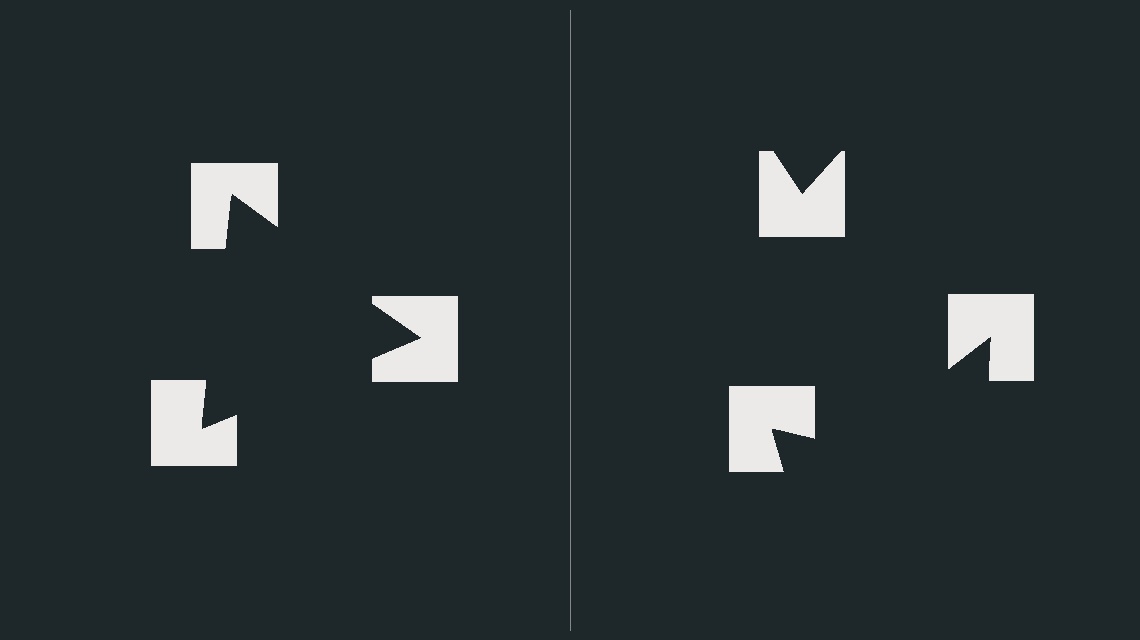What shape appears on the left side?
An illusory triangle.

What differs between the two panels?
The notched squares are positioned identically on both sides; only the wedge orientations differ. On the left they align to a triangle; on the right they are misaligned.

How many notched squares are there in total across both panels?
6 — 3 on each side.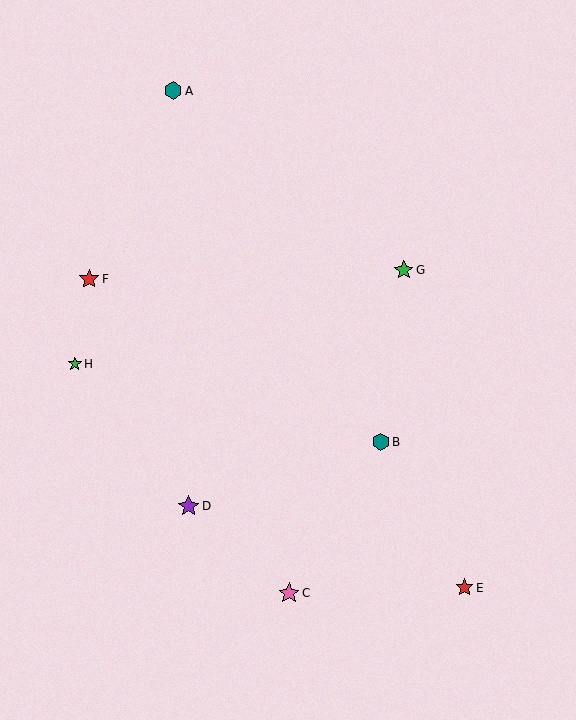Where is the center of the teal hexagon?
The center of the teal hexagon is at (381, 442).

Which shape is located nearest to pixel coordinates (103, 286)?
The red star (labeled F) at (89, 279) is nearest to that location.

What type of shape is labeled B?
Shape B is a teal hexagon.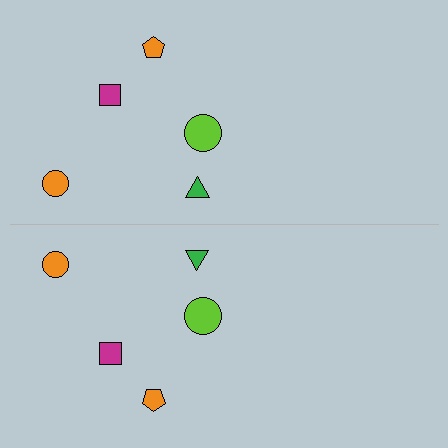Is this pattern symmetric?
Yes, this pattern has bilateral (reflection) symmetry.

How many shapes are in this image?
There are 10 shapes in this image.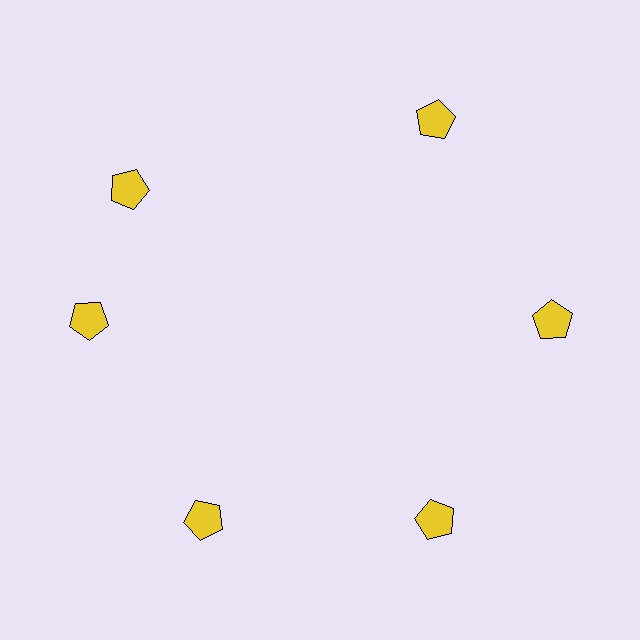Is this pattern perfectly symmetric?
No. The 6 yellow pentagons are arranged in a ring, but one element near the 11 o'clock position is rotated out of alignment along the ring, breaking the 6-fold rotational symmetry.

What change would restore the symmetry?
The symmetry would be restored by rotating it back into even spacing with its neighbors so that all 6 pentagons sit at equal angles and equal distance from the center.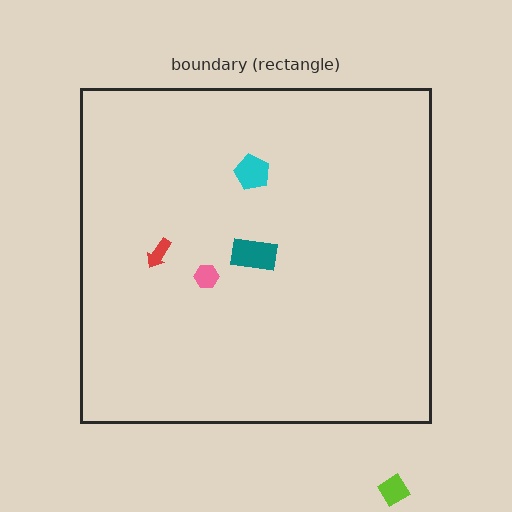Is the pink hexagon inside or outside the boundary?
Inside.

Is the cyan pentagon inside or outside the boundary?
Inside.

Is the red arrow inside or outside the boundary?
Inside.